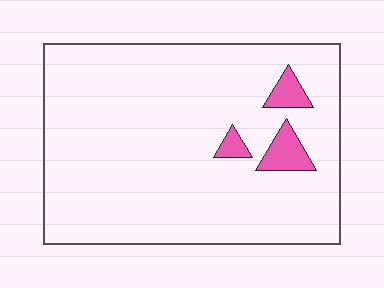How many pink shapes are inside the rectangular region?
3.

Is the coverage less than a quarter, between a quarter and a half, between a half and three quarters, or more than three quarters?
Less than a quarter.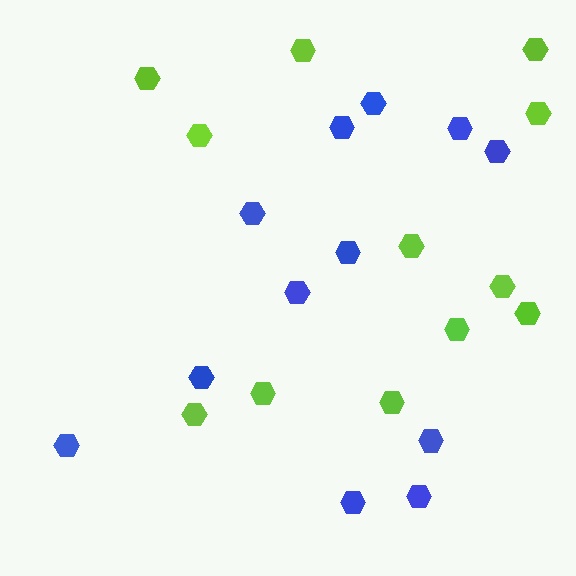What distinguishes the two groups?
There are 2 groups: one group of blue hexagons (12) and one group of lime hexagons (12).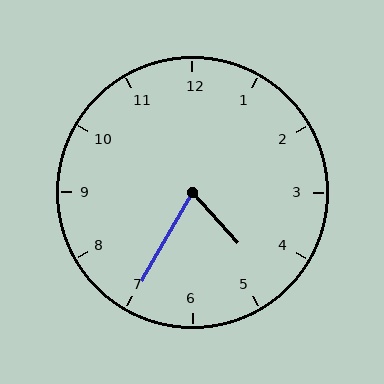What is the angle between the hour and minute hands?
Approximately 72 degrees.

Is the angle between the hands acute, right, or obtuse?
It is acute.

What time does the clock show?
4:35.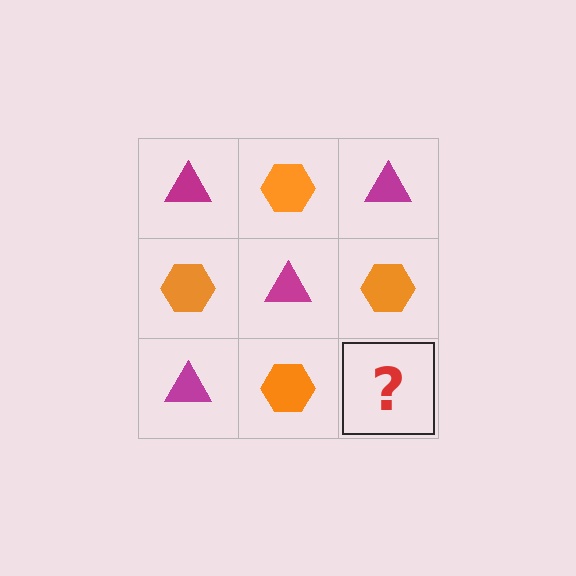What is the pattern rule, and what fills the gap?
The rule is that it alternates magenta triangle and orange hexagon in a checkerboard pattern. The gap should be filled with a magenta triangle.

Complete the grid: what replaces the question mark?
The question mark should be replaced with a magenta triangle.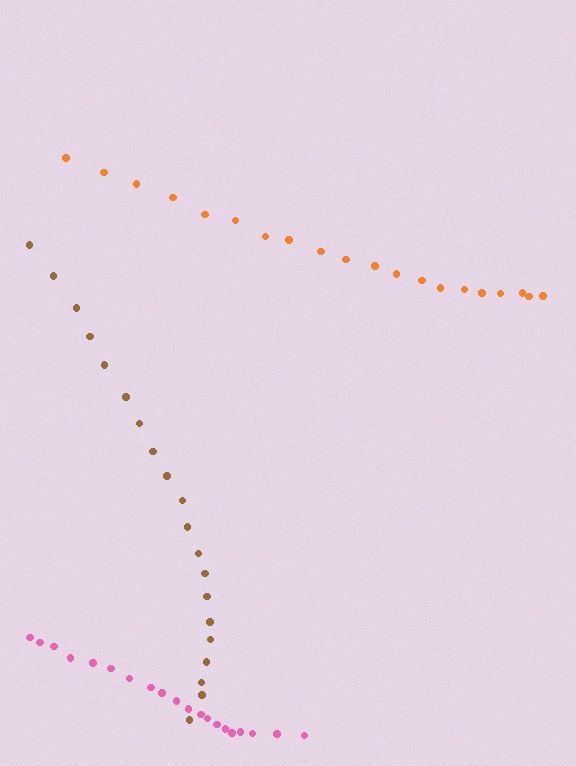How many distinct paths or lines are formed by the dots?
There are 3 distinct paths.